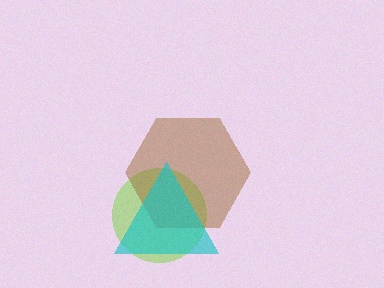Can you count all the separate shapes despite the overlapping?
Yes, there are 3 separate shapes.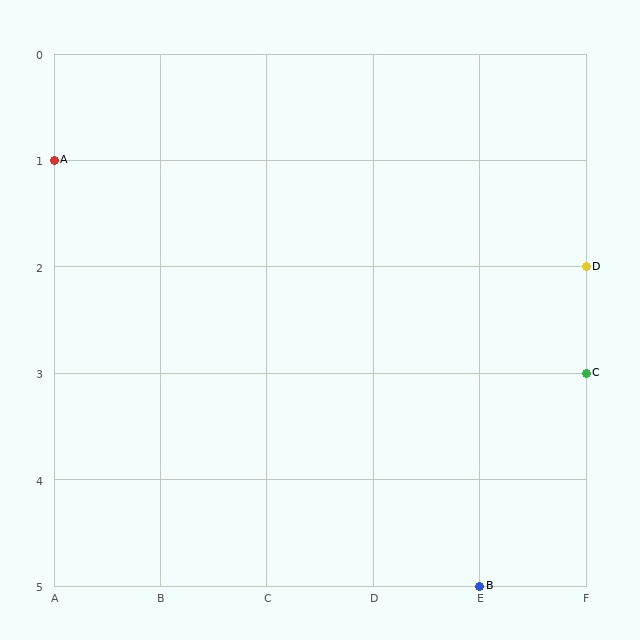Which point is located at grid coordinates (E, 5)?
Point B is at (E, 5).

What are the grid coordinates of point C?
Point C is at grid coordinates (F, 3).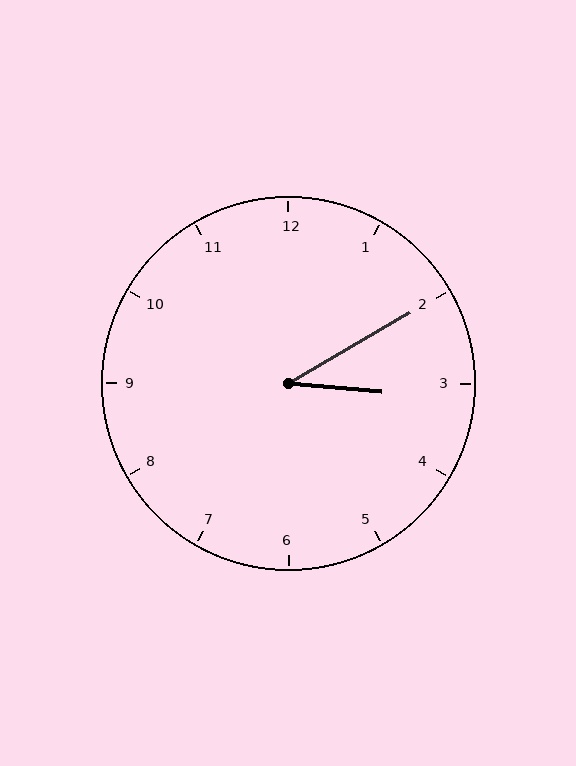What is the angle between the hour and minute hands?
Approximately 35 degrees.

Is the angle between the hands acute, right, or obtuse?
It is acute.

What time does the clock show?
3:10.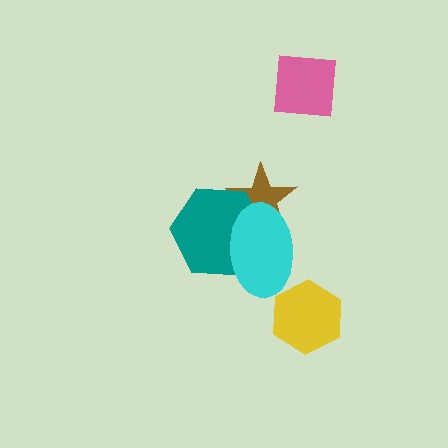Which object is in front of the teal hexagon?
The cyan ellipse is in front of the teal hexagon.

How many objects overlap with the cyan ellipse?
2 objects overlap with the cyan ellipse.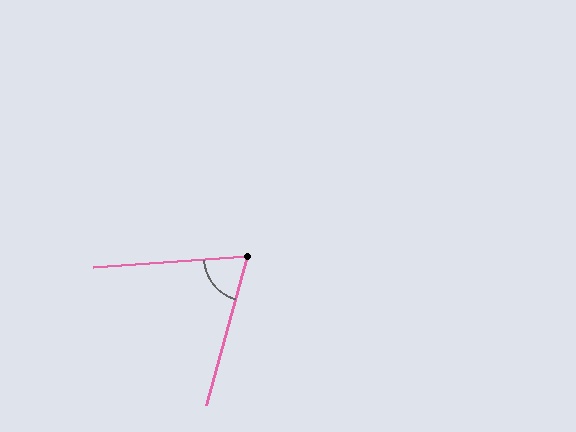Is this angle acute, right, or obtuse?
It is acute.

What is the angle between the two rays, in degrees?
Approximately 71 degrees.